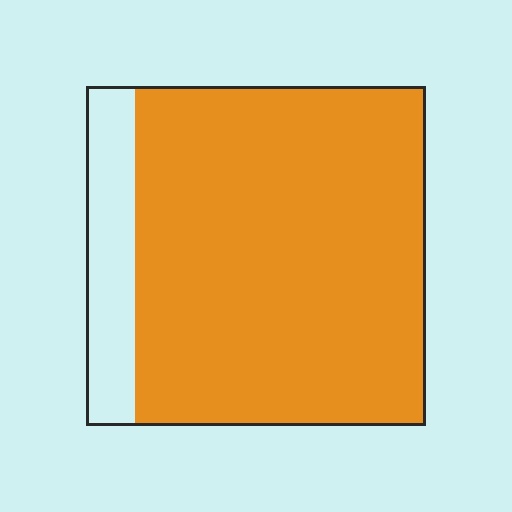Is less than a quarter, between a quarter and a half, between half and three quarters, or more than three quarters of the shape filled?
More than three quarters.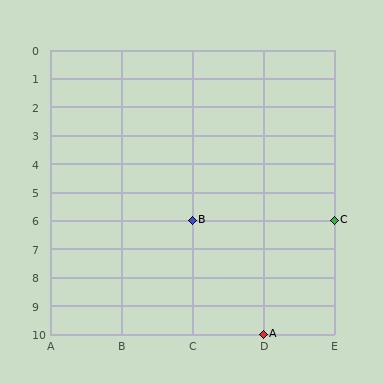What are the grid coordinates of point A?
Point A is at grid coordinates (D, 10).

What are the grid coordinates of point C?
Point C is at grid coordinates (E, 6).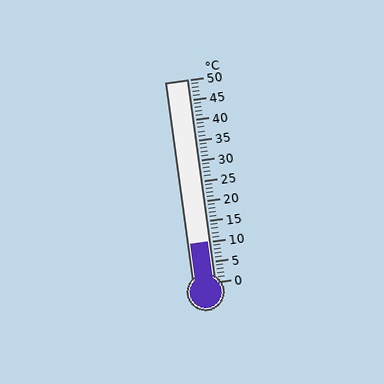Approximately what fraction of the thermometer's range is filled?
The thermometer is filled to approximately 20% of its range.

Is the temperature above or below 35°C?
The temperature is below 35°C.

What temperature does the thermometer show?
The thermometer shows approximately 10°C.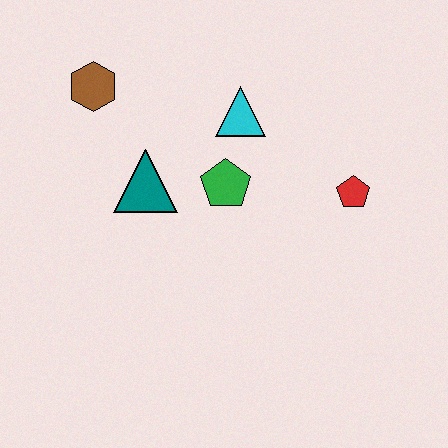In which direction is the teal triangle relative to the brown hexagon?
The teal triangle is below the brown hexagon.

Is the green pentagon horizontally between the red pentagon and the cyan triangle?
No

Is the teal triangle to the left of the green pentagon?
Yes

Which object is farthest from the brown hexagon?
The red pentagon is farthest from the brown hexagon.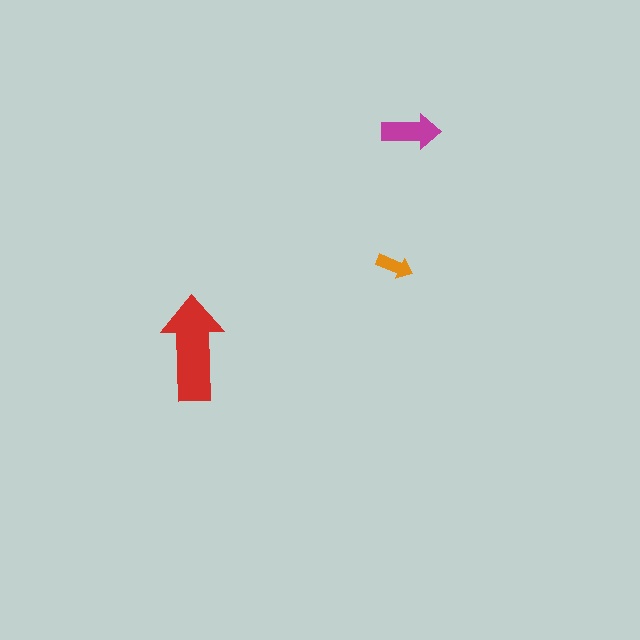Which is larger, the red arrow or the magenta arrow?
The red one.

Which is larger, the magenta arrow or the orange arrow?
The magenta one.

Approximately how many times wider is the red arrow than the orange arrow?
About 3 times wider.